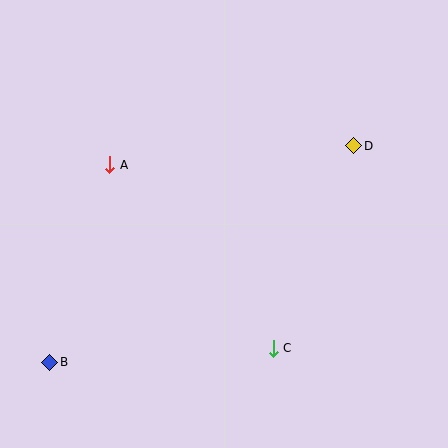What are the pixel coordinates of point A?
Point A is at (110, 165).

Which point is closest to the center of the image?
Point A at (110, 165) is closest to the center.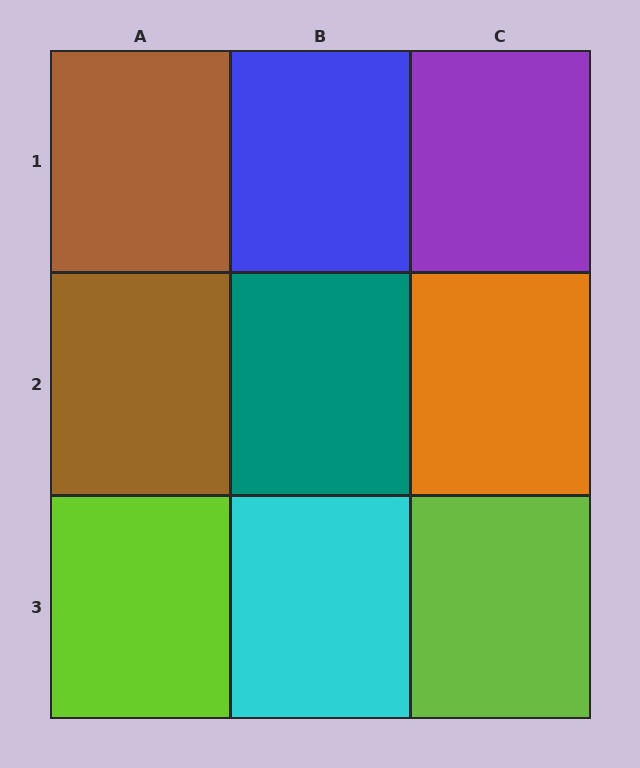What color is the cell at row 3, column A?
Lime.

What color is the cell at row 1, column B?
Blue.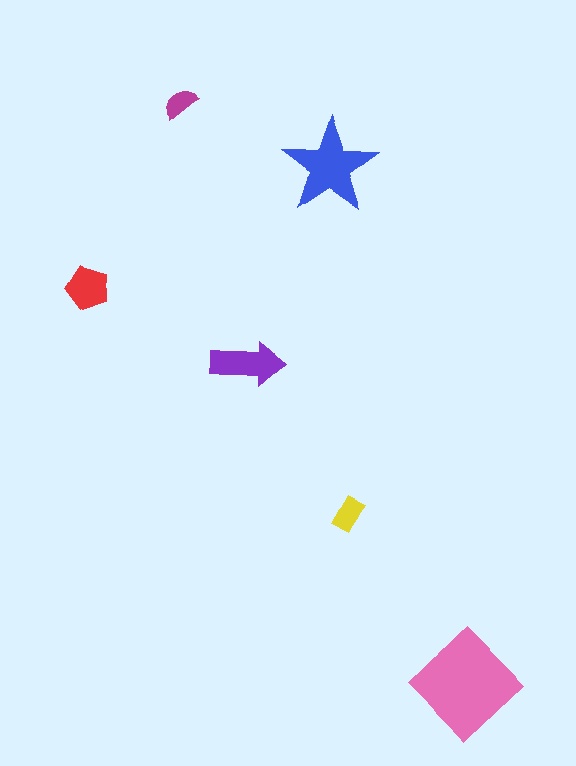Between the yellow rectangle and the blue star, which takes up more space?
The blue star.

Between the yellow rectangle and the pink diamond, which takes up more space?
The pink diamond.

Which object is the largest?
The pink diamond.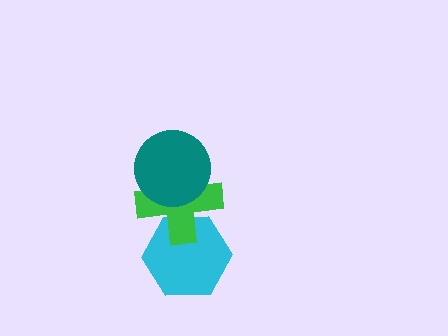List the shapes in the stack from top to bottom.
From top to bottom: the teal circle, the green cross, the cyan hexagon.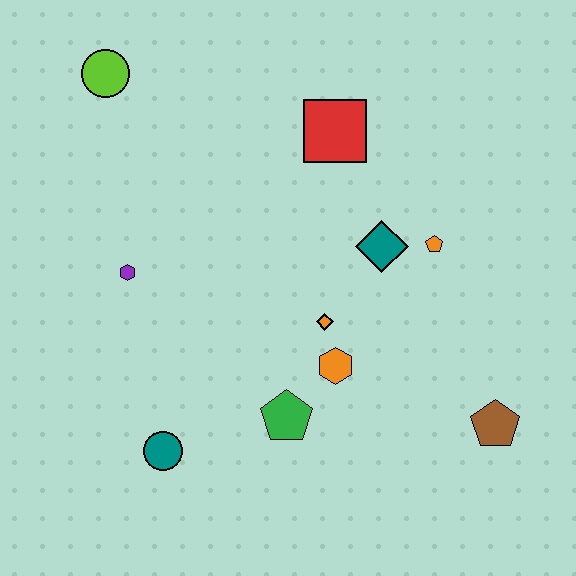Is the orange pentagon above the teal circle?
Yes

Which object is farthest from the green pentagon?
The lime circle is farthest from the green pentagon.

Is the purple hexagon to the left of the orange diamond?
Yes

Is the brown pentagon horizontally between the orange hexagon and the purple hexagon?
No